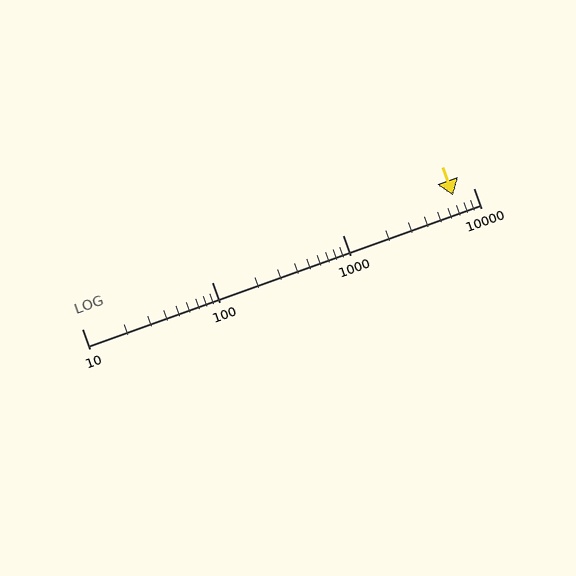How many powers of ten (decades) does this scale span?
The scale spans 3 decades, from 10 to 10000.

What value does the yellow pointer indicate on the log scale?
The pointer indicates approximately 7000.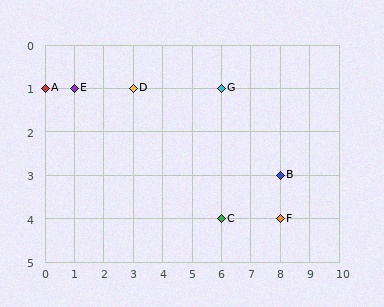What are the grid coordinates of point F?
Point F is at grid coordinates (8, 4).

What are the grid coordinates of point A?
Point A is at grid coordinates (0, 1).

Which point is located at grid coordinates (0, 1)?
Point A is at (0, 1).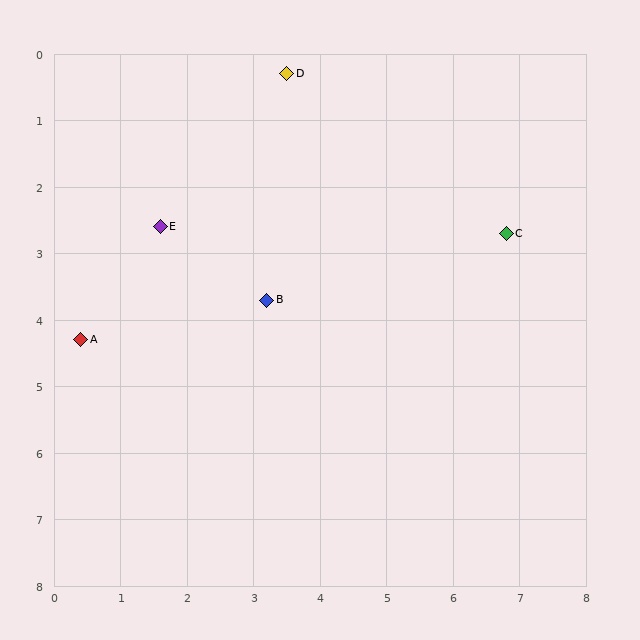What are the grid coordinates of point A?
Point A is at approximately (0.4, 4.3).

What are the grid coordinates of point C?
Point C is at approximately (6.8, 2.7).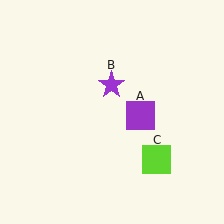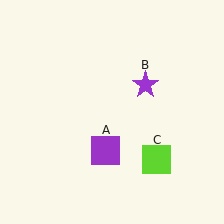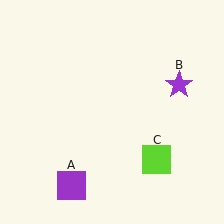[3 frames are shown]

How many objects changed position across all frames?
2 objects changed position: purple square (object A), purple star (object B).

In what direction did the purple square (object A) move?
The purple square (object A) moved down and to the left.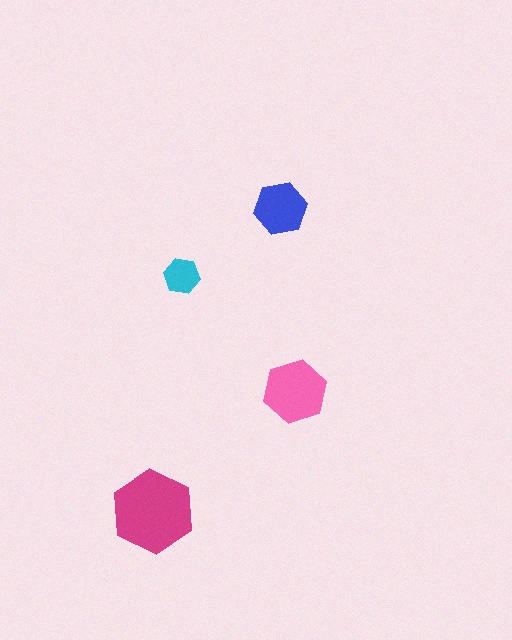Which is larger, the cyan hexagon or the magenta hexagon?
The magenta one.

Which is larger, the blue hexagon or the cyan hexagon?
The blue one.